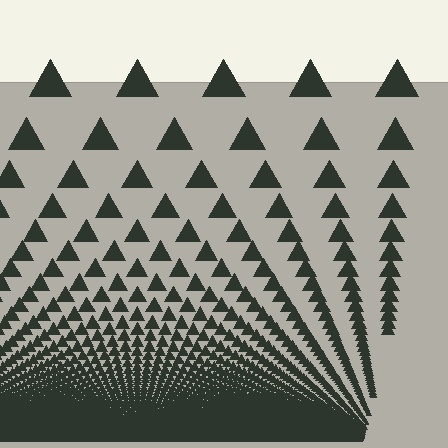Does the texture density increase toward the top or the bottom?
Density increases toward the bottom.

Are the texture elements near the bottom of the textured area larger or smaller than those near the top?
Smaller. The gradient is inverted — elements near the bottom are smaller and denser.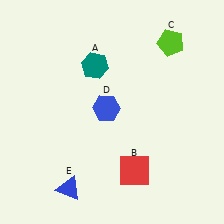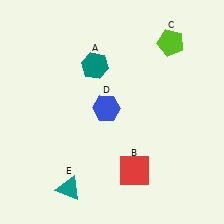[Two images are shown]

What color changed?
The triangle (E) changed from blue in Image 1 to teal in Image 2.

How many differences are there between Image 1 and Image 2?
There is 1 difference between the two images.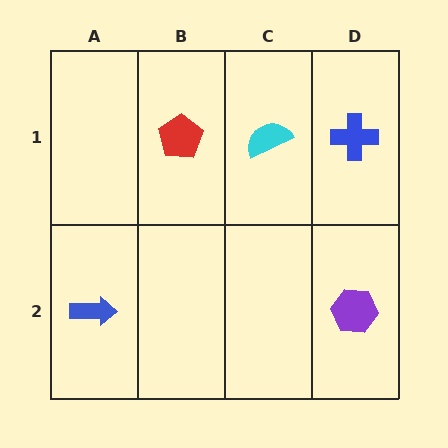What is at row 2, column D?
A purple hexagon.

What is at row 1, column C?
A cyan semicircle.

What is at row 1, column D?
A blue cross.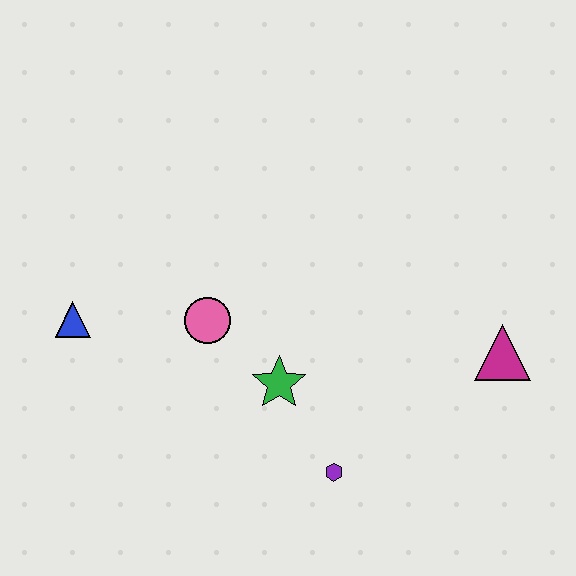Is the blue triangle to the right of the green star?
No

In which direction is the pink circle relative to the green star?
The pink circle is to the left of the green star.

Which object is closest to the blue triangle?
The pink circle is closest to the blue triangle.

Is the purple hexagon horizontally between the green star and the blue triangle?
No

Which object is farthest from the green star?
The magenta triangle is farthest from the green star.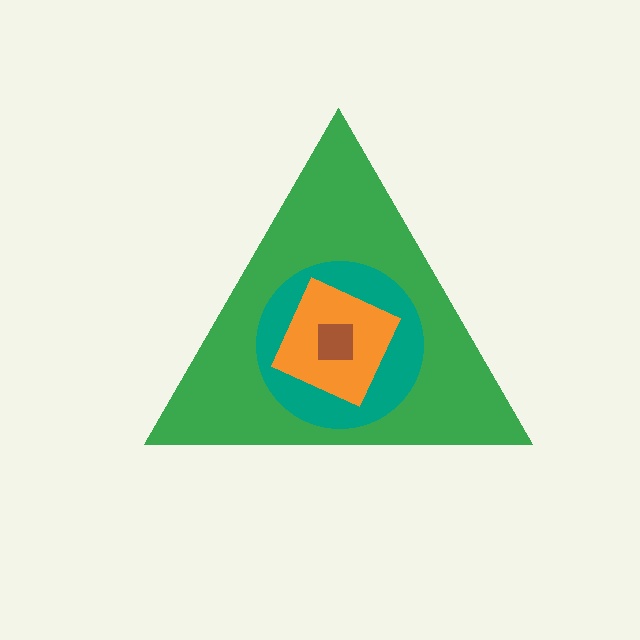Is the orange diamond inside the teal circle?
Yes.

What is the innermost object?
The brown square.